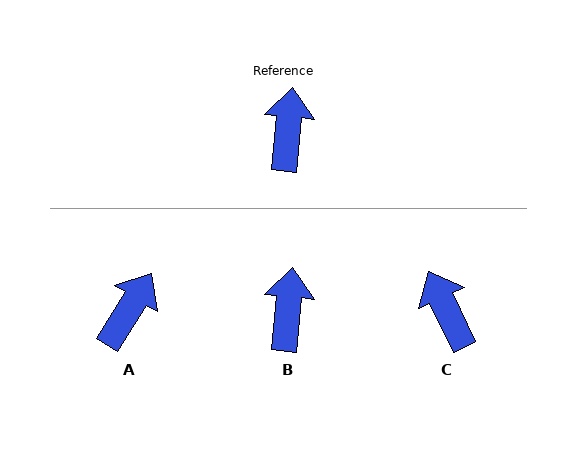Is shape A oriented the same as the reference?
No, it is off by about 26 degrees.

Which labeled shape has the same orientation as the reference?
B.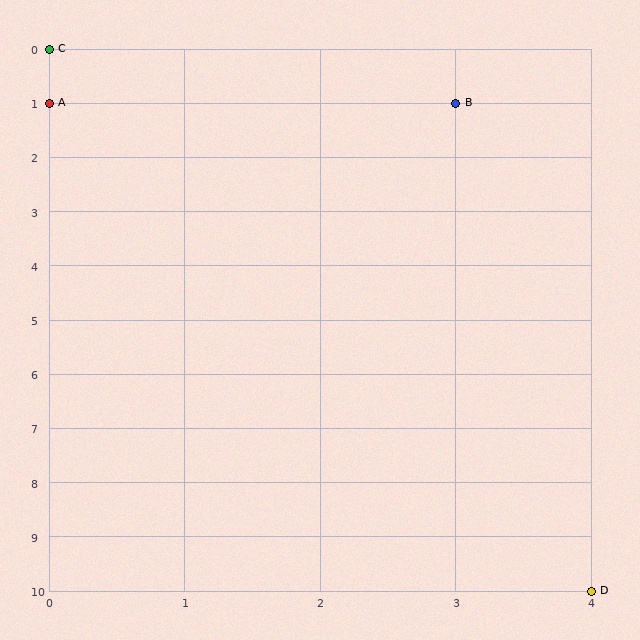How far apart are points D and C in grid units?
Points D and C are 4 columns and 10 rows apart (about 10.8 grid units diagonally).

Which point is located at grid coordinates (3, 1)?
Point B is at (3, 1).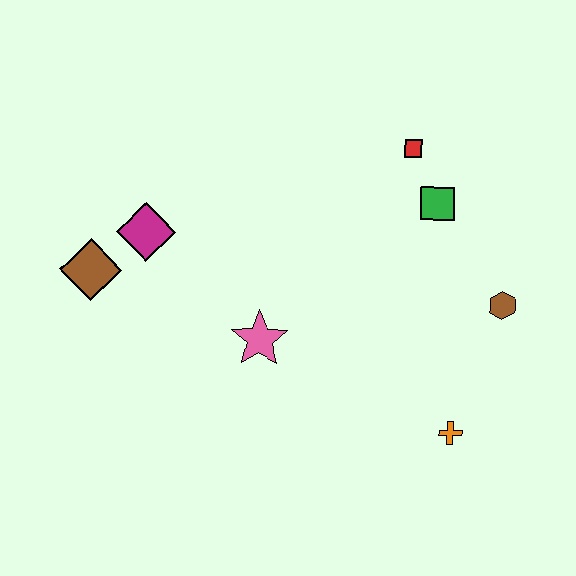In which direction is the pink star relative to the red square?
The pink star is below the red square.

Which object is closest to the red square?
The green square is closest to the red square.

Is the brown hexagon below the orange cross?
No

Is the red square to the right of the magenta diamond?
Yes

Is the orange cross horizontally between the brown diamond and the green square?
No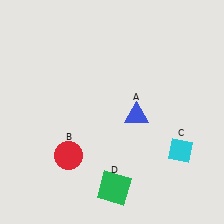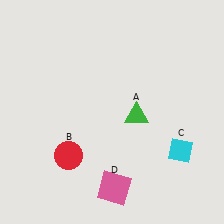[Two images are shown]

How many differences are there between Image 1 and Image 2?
There are 2 differences between the two images.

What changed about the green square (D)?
In Image 1, D is green. In Image 2, it changed to pink.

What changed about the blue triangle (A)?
In Image 1, A is blue. In Image 2, it changed to green.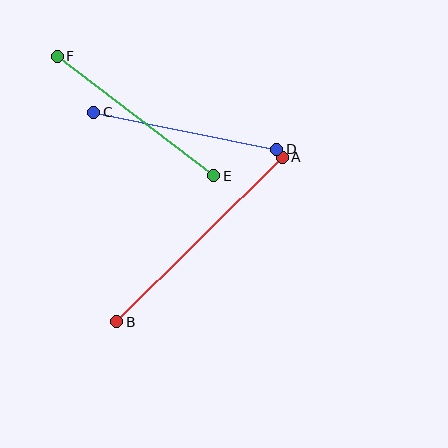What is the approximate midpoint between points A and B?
The midpoint is at approximately (200, 239) pixels.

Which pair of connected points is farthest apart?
Points A and B are farthest apart.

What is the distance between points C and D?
The distance is approximately 187 pixels.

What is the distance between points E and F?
The distance is approximately 197 pixels.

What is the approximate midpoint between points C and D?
The midpoint is at approximately (185, 131) pixels.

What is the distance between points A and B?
The distance is approximately 233 pixels.